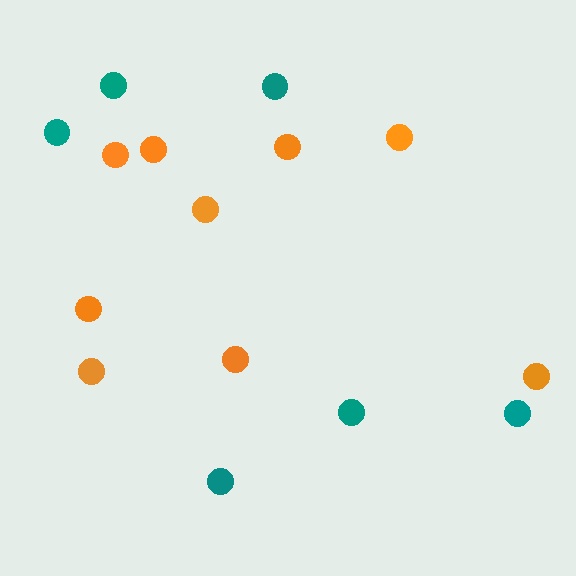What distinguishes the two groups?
There are 2 groups: one group of orange circles (9) and one group of teal circles (6).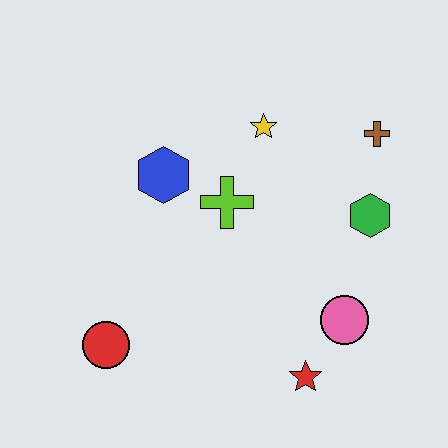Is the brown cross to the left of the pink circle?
No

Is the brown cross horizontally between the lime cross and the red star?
No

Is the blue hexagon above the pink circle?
Yes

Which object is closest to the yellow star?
The lime cross is closest to the yellow star.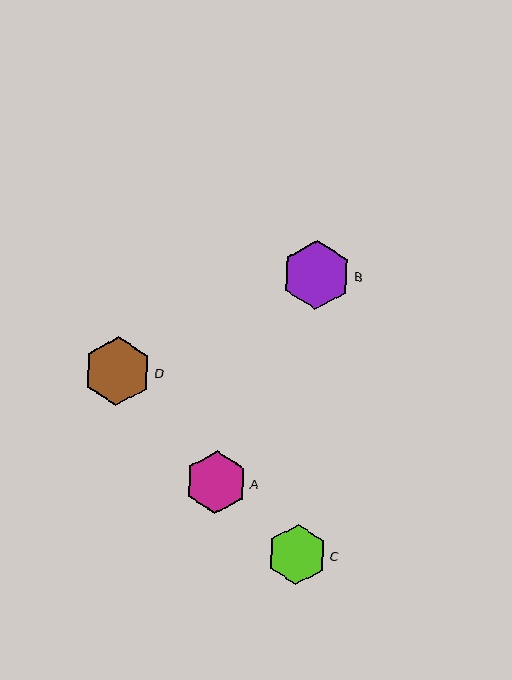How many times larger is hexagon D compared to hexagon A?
Hexagon D is approximately 1.1 times the size of hexagon A.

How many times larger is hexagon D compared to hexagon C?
Hexagon D is approximately 1.1 times the size of hexagon C.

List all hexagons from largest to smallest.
From largest to smallest: B, D, A, C.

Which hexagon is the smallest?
Hexagon C is the smallest with a size of approximately 60 pixels.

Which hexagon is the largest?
Hexagon B is the largest with a size of approximately 69 pixels.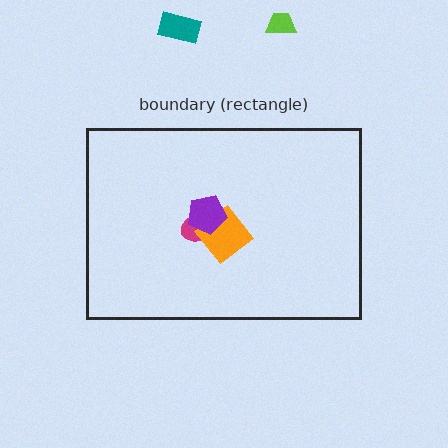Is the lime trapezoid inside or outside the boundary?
Outside.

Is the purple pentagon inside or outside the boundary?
Inside.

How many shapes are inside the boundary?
3 inside, 2 outside.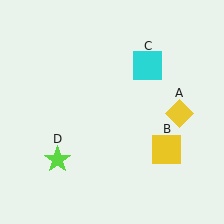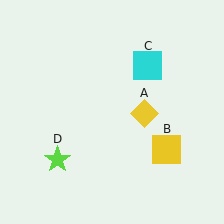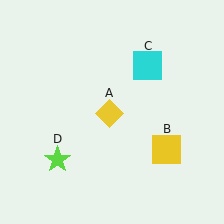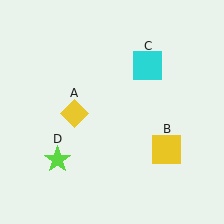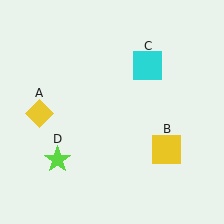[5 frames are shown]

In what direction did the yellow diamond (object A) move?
The yellow diamond (object A) moved left.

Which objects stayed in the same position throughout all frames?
Yellow square (object B) and cyan square (object C) and lime star (object D) remained stationary.